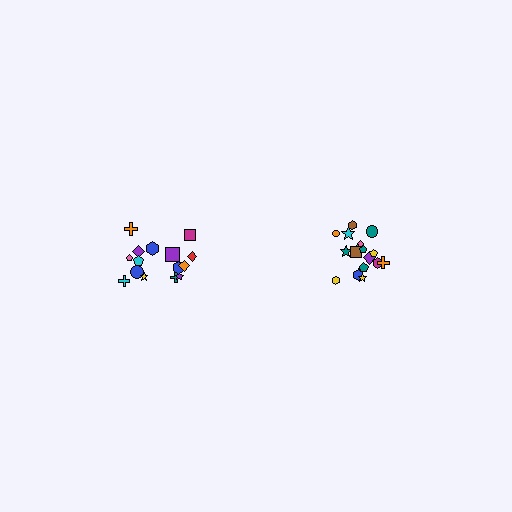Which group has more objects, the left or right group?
The right group.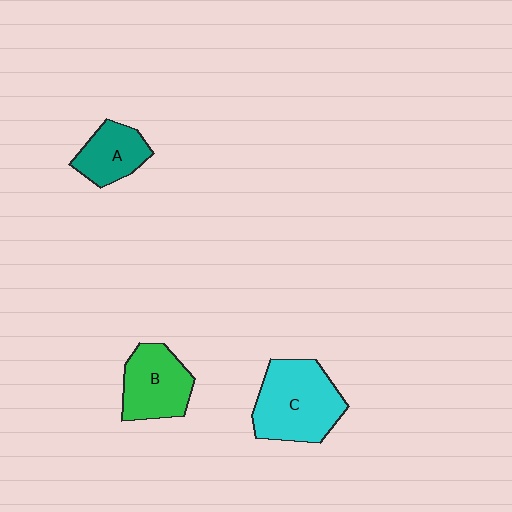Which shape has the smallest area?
Shape A (teal).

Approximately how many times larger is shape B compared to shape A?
Approximately 1.3 times.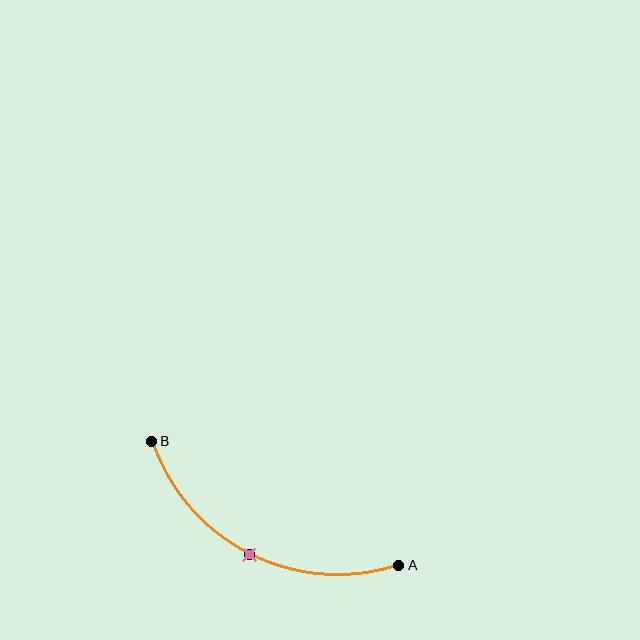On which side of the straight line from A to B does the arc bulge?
The arc bulges below the straight line connecting A and B.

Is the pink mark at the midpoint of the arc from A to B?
Yes. The pink mark lies on the arc at equal arc-length from both A and B — it is the arc midpoint.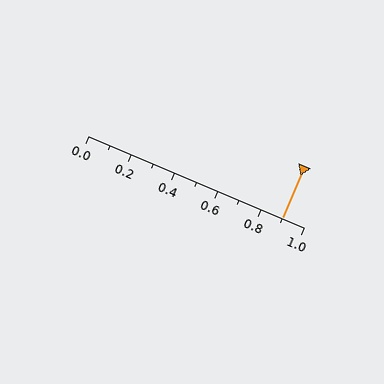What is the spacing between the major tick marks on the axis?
The major ticks are spaced 0.2 apart.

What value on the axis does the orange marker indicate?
The marker indicates approximately 0.9.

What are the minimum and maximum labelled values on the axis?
The axis runs from 0.0 to 1.0.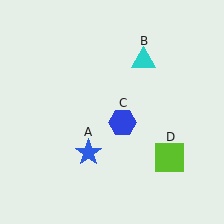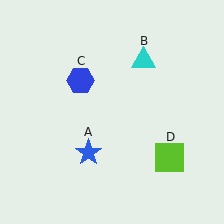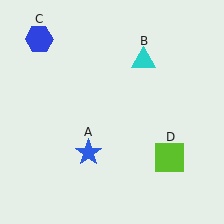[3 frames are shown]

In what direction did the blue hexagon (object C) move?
The blue hexagon (object C) moved up and to the left.